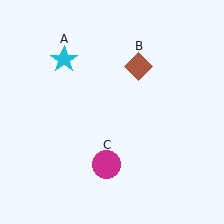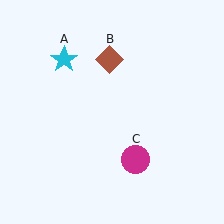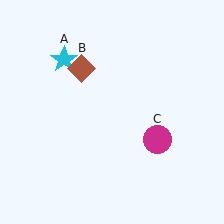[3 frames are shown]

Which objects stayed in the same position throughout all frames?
Cyan star (object A) remained stationary.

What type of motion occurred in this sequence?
The brown diamond (object B), magenta circle (object C) rotated counterclockwise around the center of the scene.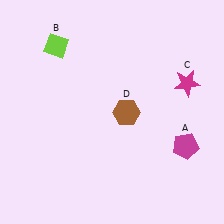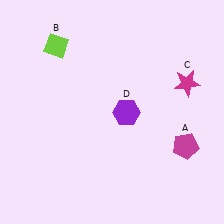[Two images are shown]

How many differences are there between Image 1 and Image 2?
There is 1 difference between the two images.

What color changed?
The hexagon (D) changed from brown in Image 1 to purple in Image 2.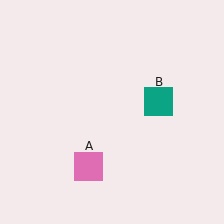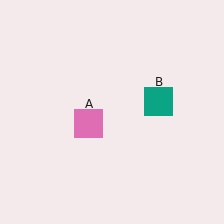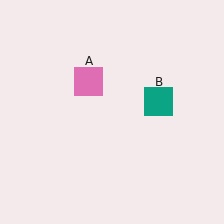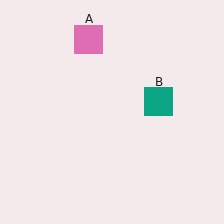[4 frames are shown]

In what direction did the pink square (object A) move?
The pink square (object A) moved up.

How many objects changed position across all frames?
1 object changed position: pink square (object A).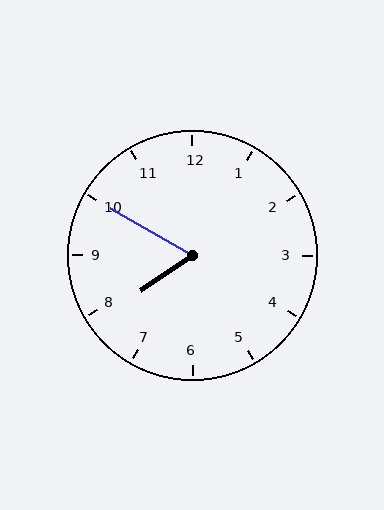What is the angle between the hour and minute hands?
Approximately 65 degrees.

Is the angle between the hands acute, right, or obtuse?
It is acute.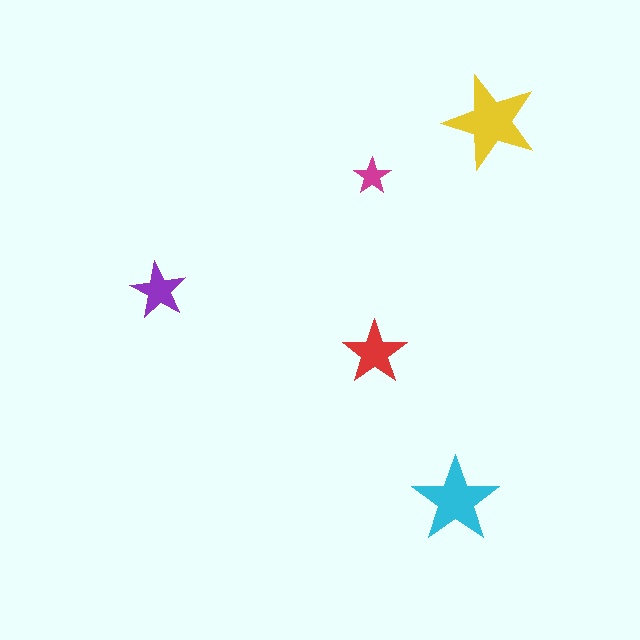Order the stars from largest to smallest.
the yellow one, the cyan one, the red one, the purple one, the magenta one.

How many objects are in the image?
There are 5 objects in the image.